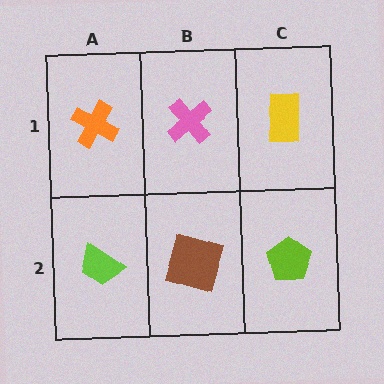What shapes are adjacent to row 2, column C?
A yellow rectangle (row 1, column C), a brown square (row 2, column B).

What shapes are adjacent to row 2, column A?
An orange cross (row 1, column A), a brown square (row 2, column B).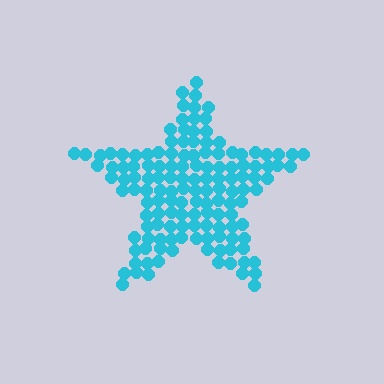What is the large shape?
The large shape is a star.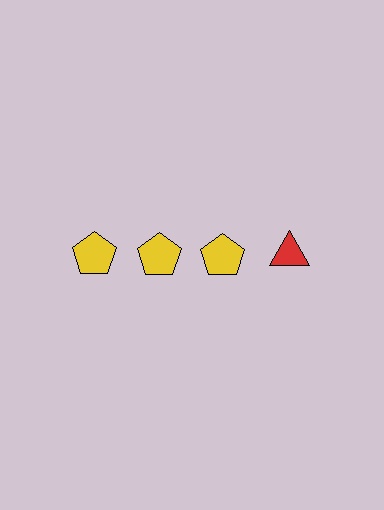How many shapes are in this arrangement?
There are 4 shapes arranged in a grid pattern.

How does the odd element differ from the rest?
It differs in both color (red instead of yellow) and shape (triangle instead of pentagon).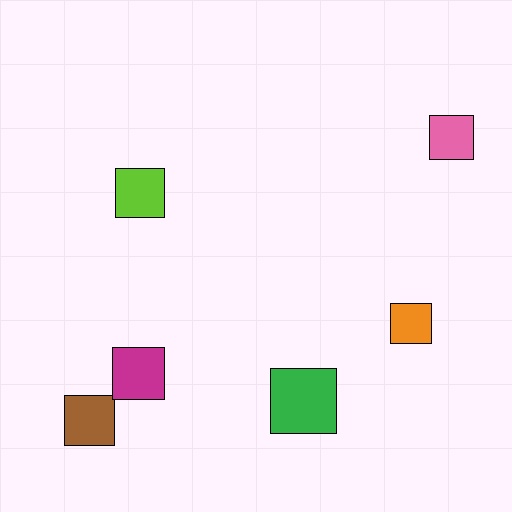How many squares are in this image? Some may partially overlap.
There are 6 squares.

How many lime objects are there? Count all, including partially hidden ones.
There is 1 lime object.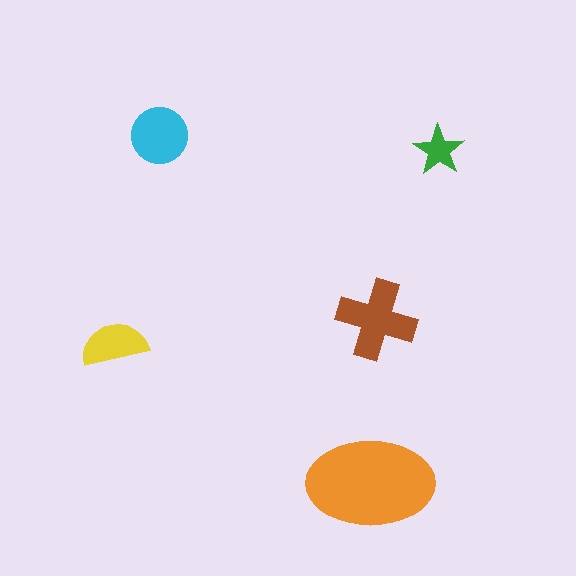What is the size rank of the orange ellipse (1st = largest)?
1st.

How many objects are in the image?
There are 5 objects in the image.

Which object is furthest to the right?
The green star is rightmost.